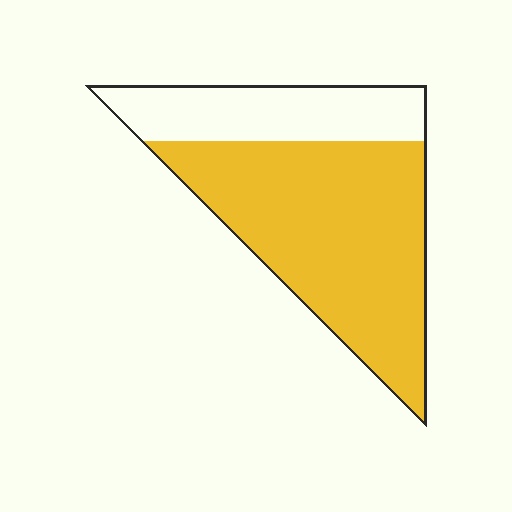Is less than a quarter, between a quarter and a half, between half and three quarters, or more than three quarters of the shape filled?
Between half and three quarters.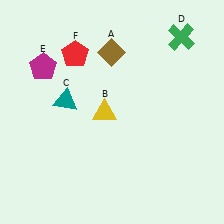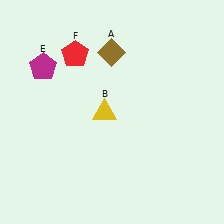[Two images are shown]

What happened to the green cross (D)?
The green cross (D) was removed in Image 2. It was in the top-right area of Image 1.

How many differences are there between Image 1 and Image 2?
There are 2 differences between the two images.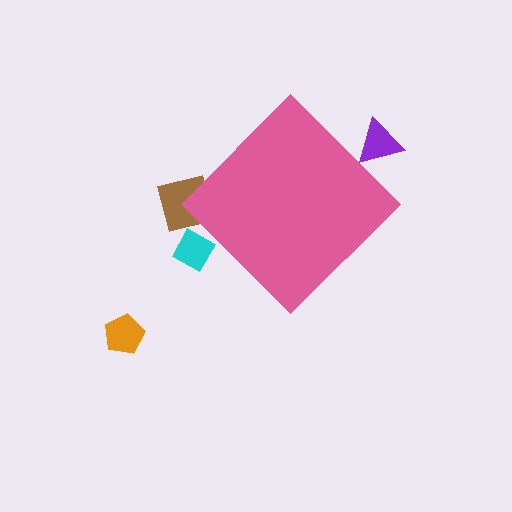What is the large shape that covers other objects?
A pink diamond.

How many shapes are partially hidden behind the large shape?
3 shapes are partially hidden.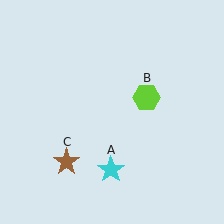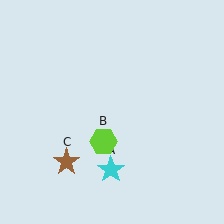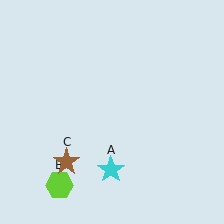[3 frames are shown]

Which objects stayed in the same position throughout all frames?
Cyan star (object A) and brown star (object C) remained stationary.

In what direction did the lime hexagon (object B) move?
The lime hexagon (object B) moved down and to the left.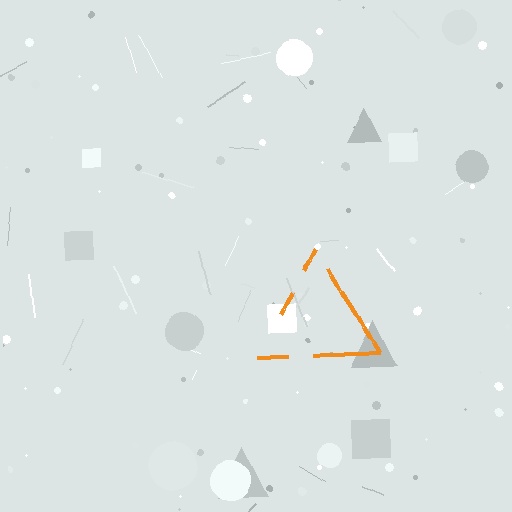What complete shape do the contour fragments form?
The contour fragments form a triangle.